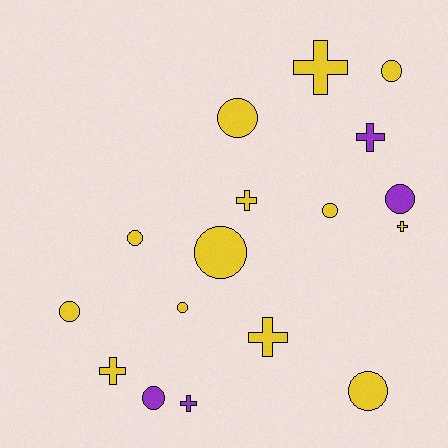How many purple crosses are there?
There are 2 purple crosses.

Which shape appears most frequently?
Circle, with 10 objects.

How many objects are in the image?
There are 17 objects.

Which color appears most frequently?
Yellow, with 13 objects.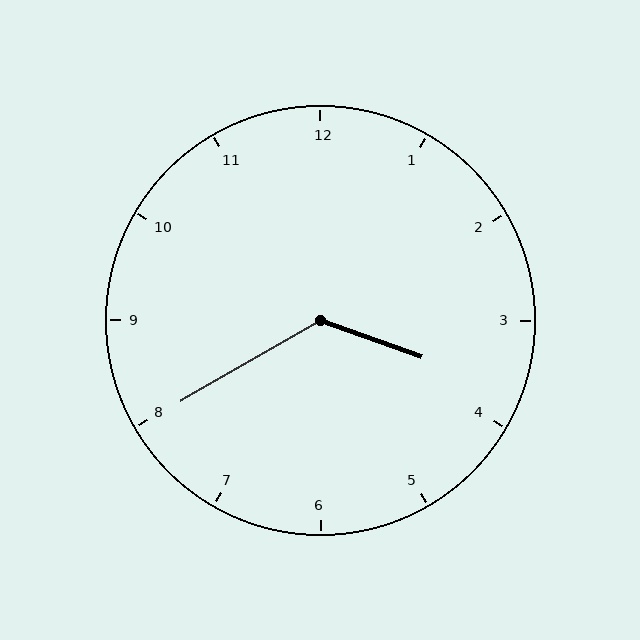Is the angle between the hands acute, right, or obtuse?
It is obtuse.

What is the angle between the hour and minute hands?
Approximately 130 degrees.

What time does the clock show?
3:40.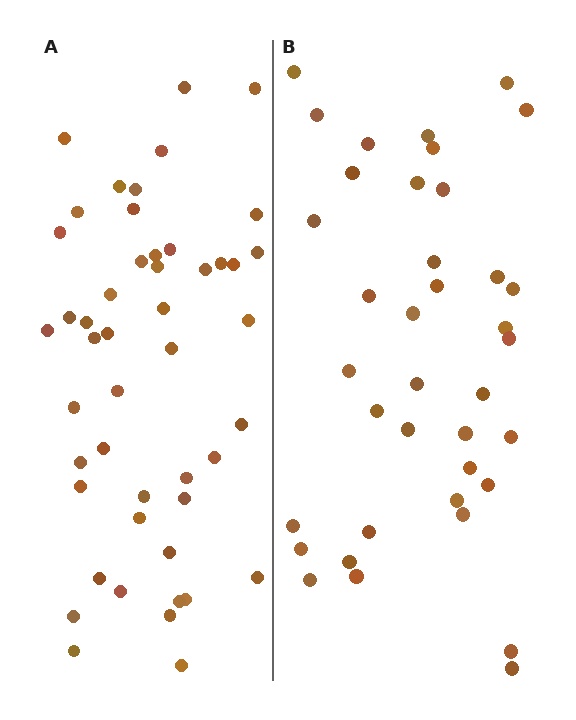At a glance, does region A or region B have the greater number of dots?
Region A (the left region) has more dots.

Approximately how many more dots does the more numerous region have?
Region A has roughly 10 or so more dots than region B.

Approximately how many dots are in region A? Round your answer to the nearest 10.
About 50 dots. (The exact count is 48, which rounds to 50.)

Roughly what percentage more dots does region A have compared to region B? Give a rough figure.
About 25% more.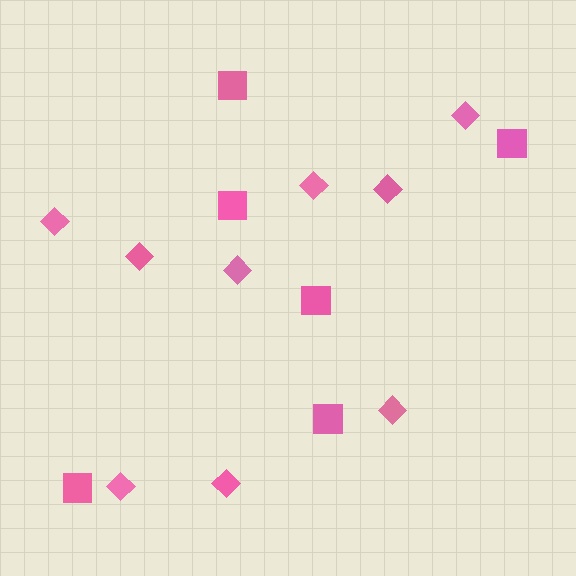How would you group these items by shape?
There are 2 groups: one group of squares (6) and one group of diamonds (9).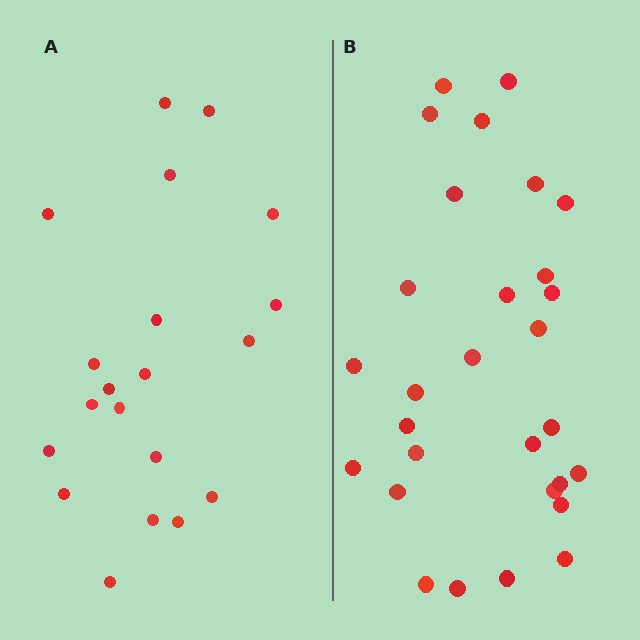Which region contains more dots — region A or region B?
Region B (the right region) has more dots.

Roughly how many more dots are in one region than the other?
Region B has roughly 8 or so more dots than region A.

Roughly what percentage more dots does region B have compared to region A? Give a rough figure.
About 45% more.